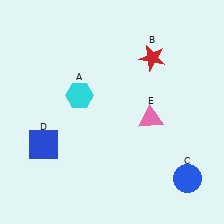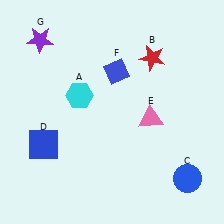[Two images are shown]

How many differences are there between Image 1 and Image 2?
There are 2 differences between the two images.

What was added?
A blue diamond (F), a purple star (G) were added in Image 2.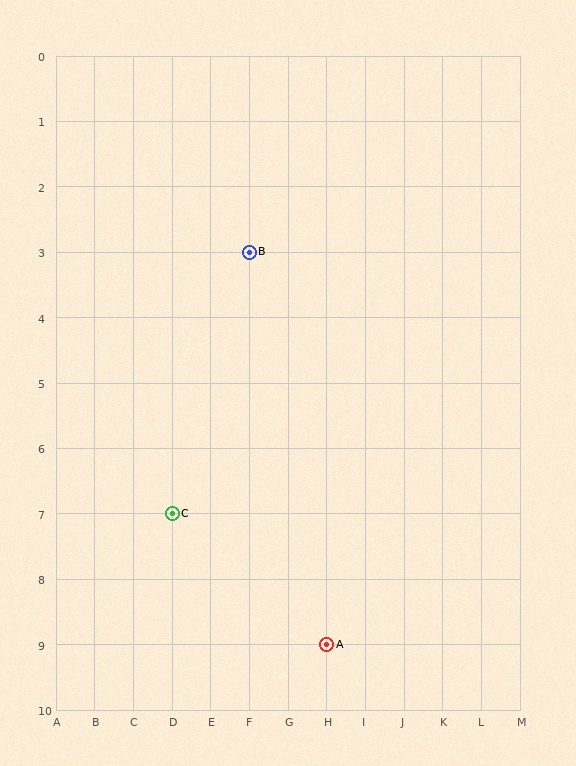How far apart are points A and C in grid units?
Points A and C are 4 columns and 2 rows apart (about 4.5 grid units diagonally).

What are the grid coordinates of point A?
Point A is at grid coordinates (H, 9).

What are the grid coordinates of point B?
Point B is at grid coordinates (F, 3).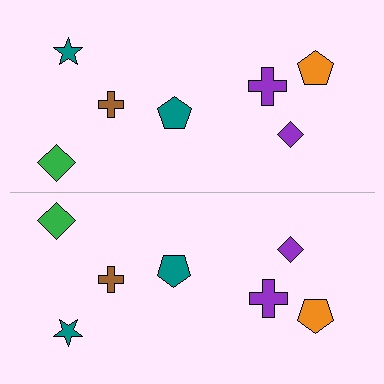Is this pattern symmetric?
Yes, this pattern has bilateral (reflection) symmetry.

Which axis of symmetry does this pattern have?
The pattern has a horizontal axis of symmetry running through the center of the image.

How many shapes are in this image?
There are 14 shapes in this image.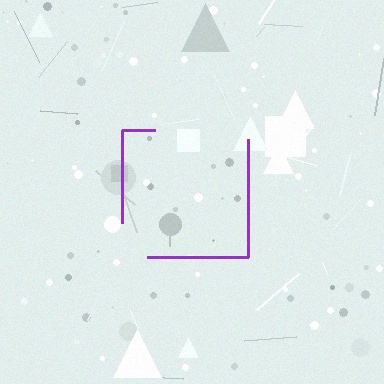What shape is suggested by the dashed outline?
The dashed outline suggests a square.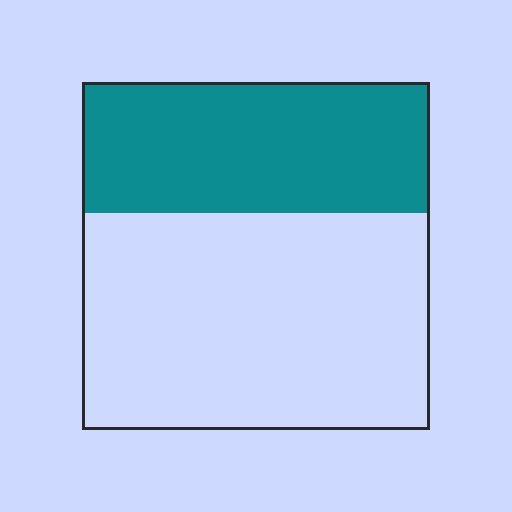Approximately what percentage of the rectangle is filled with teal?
Approximately 40%.